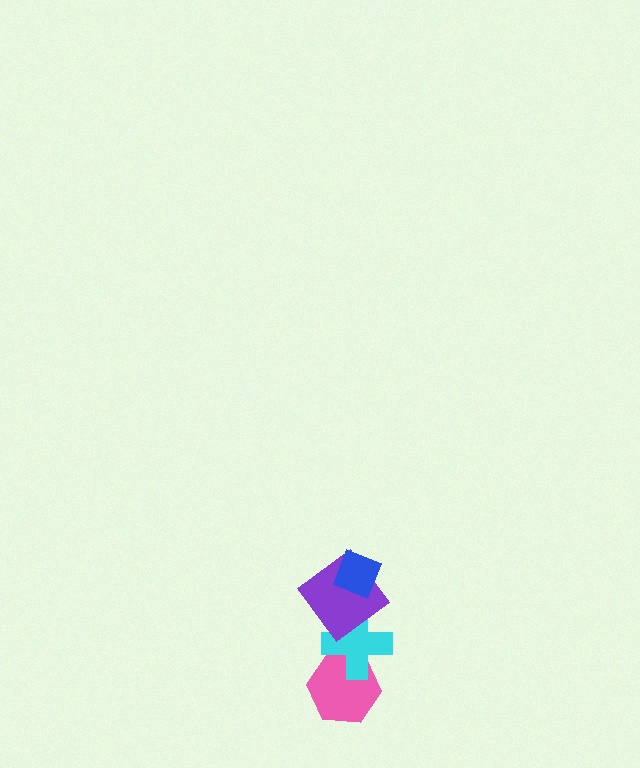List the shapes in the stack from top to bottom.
From top to bottom: the blue diamond, the purple diamond, the cyan cross, the pink hexagon.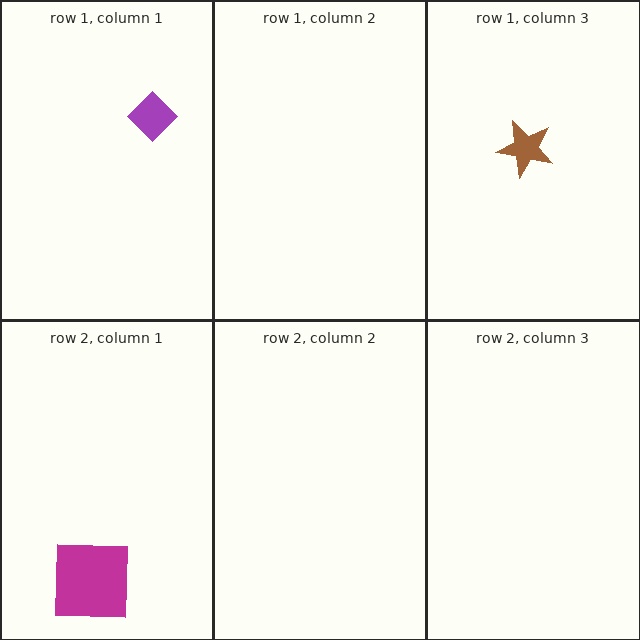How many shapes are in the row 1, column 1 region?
1.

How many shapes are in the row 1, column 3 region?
1.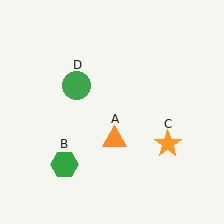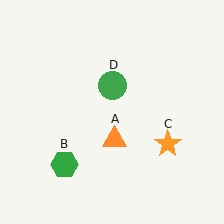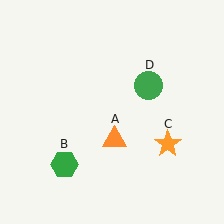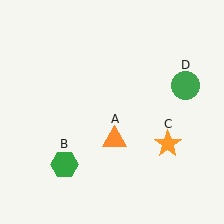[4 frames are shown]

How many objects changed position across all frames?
1 object changed position: green circle (object D).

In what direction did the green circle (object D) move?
The green circle (object D) moved right.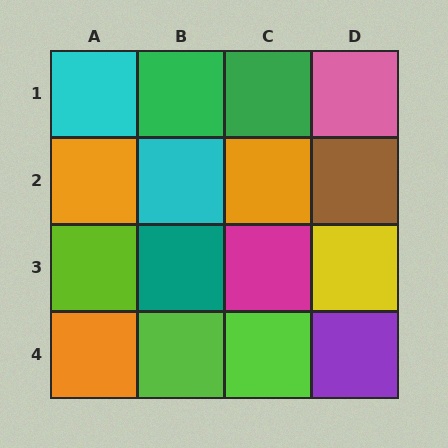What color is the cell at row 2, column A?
Orange.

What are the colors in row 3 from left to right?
Lime, teal, magenta, yellow.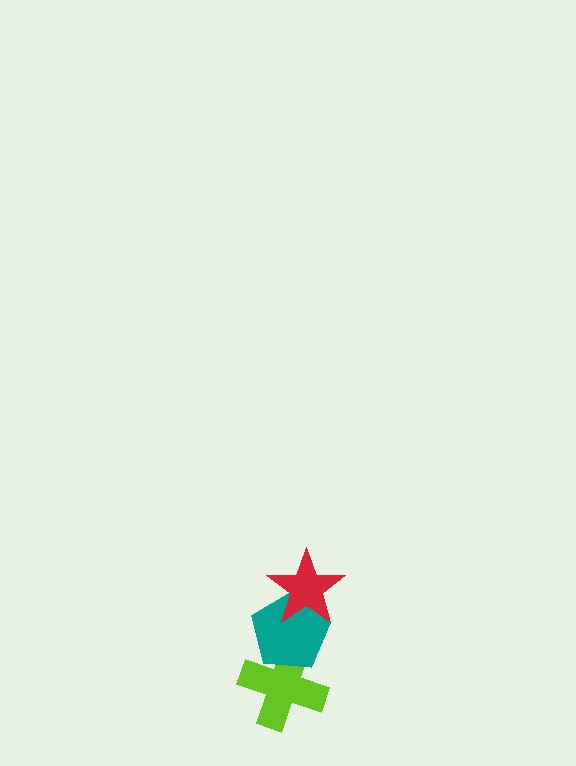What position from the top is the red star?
The red star is 1st from the top.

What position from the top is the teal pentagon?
The teal pentagon is 2nd from the top.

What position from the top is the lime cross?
The lime cross is 3rd from the top.